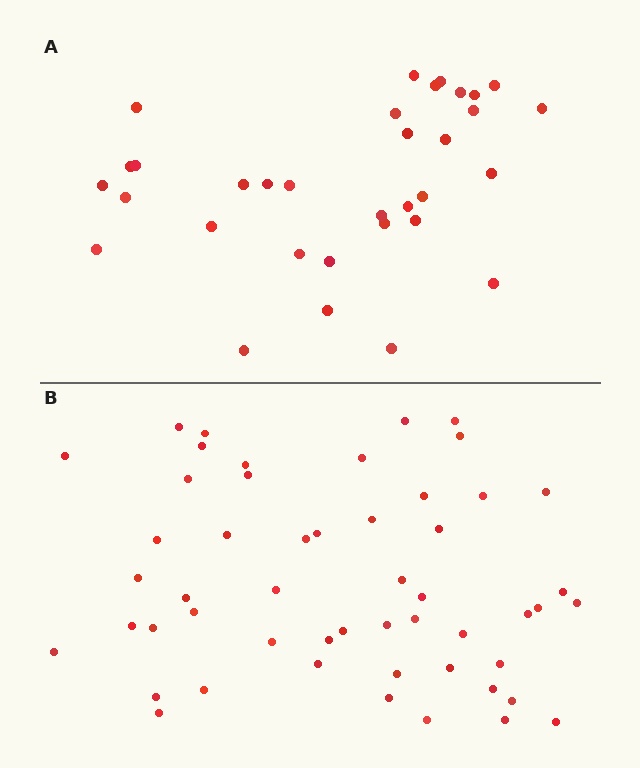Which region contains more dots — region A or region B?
Region B (the bottom region) has more dots.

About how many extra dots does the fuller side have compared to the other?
Region B has approximately 20 more dots than region A.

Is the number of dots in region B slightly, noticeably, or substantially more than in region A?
Region B has substantially more. The ratio is roughly 1.6 to 1.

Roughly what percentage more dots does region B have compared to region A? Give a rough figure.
About 60% more.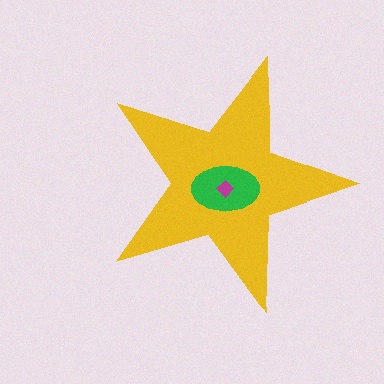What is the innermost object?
The magenta diamond.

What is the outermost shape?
The yellow star.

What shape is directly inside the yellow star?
The green ellipse.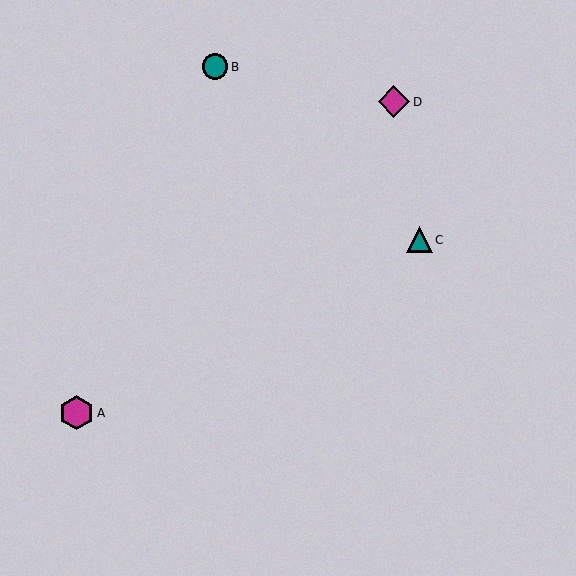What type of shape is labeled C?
Shape C is a teal triangle.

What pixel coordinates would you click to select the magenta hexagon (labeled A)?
Click at (77, 413) to select the magenta hexagon A.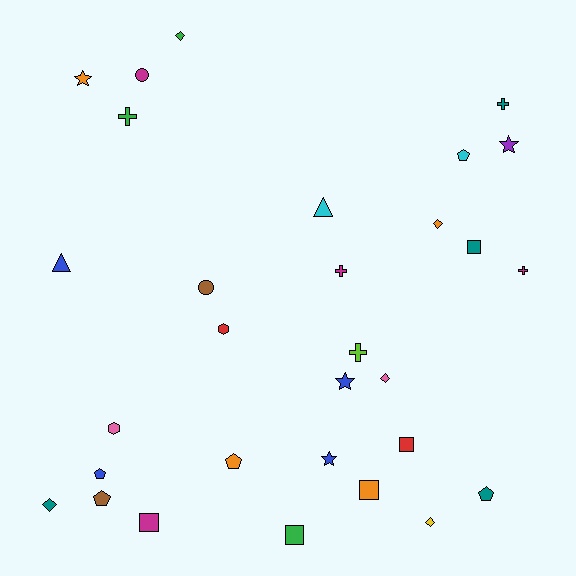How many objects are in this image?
There are 30 objects.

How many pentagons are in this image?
There are 5 pentagons.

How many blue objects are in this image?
There are 4 blue objects.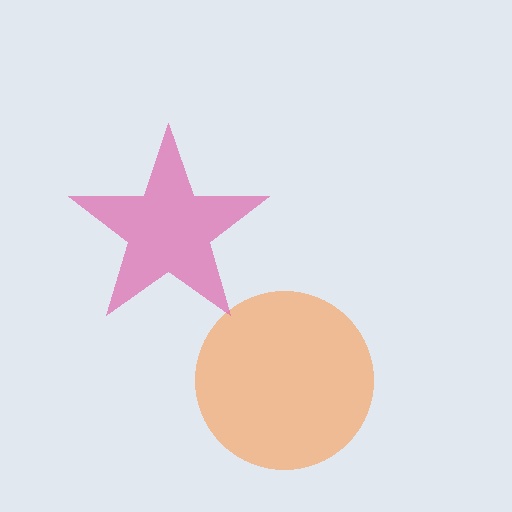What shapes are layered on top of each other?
The layered shapes are: an orange circle, a pink star.